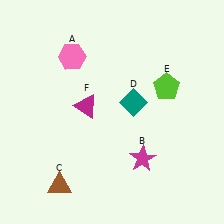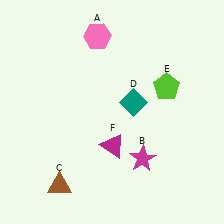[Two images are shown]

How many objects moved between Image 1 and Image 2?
2 objects moved between the two images.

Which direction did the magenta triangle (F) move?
The magenta triangle (F) moved down.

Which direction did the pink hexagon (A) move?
The pink hexagon (A) moved right.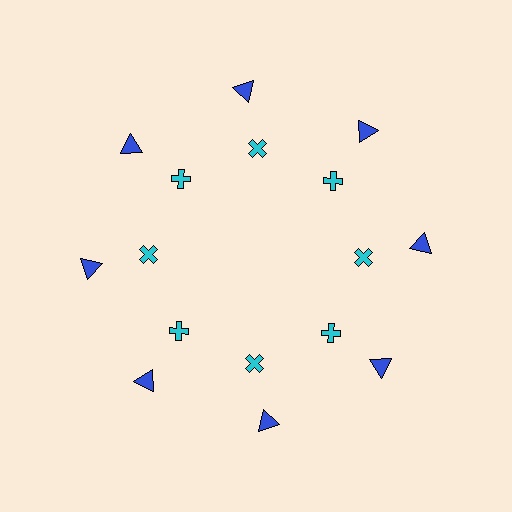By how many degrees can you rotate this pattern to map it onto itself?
The pattern maps onto itself every 45 degrees of rotation.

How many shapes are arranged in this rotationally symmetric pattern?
There are 16 shapes, arranged in 8 groups of 2.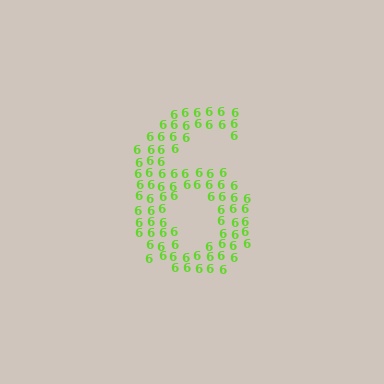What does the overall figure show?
The overall figure shows the digit 6.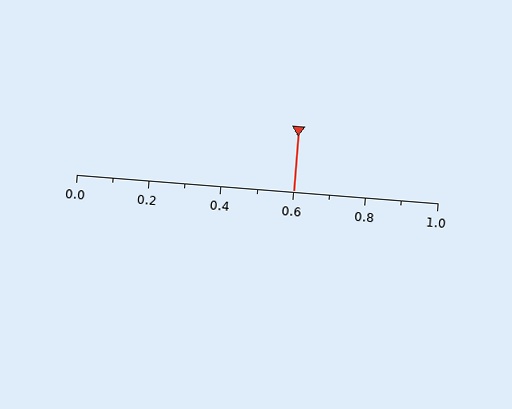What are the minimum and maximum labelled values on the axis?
The axis runs from 0.0 to 1.0.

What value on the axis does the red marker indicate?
The marker indicates approximately 0.6.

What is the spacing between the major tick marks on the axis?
The major ticks are spaced 0.2 apart.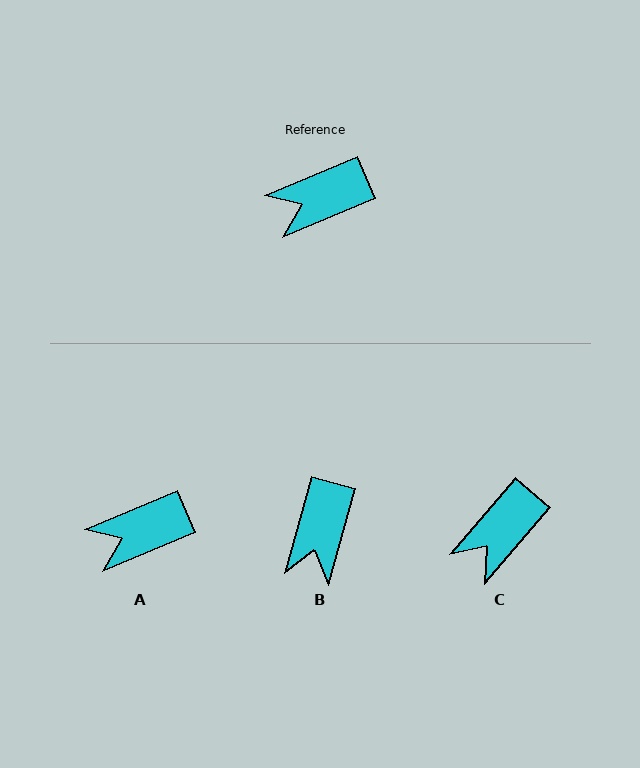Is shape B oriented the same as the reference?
No, it is off by about 52 degrees.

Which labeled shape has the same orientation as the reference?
A.